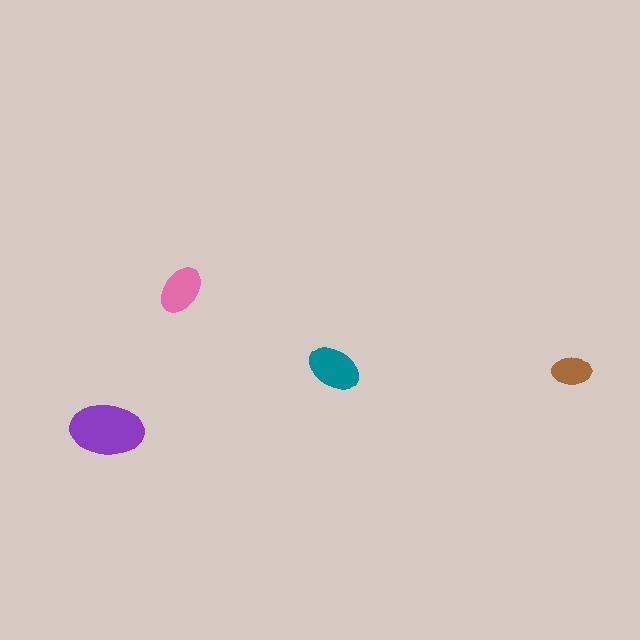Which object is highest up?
The pink ellipse is topmost.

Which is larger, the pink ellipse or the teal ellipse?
The teal one.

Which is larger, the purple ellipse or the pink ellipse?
The purple one.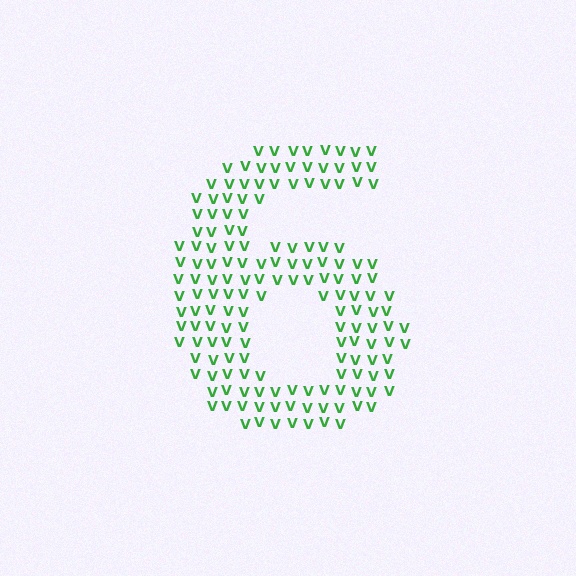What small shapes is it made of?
It is made of small letter V's.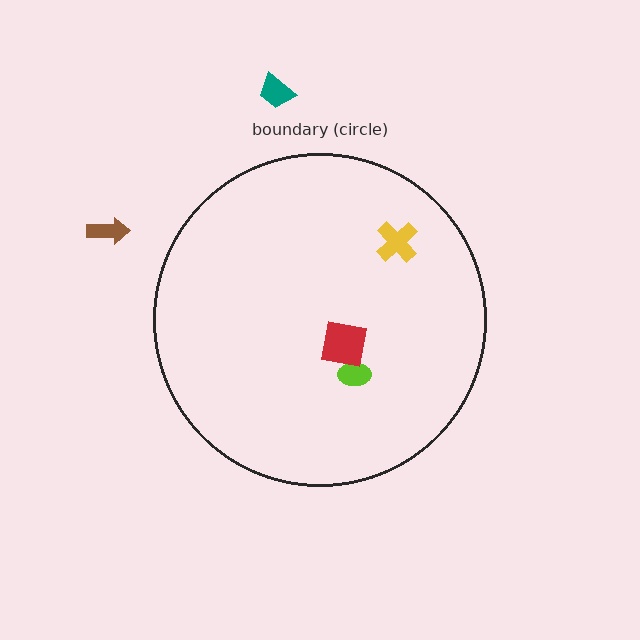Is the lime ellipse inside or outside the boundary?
Inside.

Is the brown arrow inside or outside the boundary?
Outside.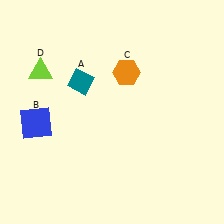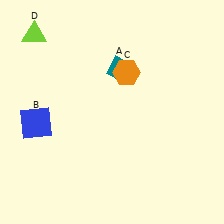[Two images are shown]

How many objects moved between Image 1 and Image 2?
2 objects moved between the two images.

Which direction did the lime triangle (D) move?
The lime triangle (D) moved up.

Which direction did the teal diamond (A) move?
The teal diamond (A) moved right.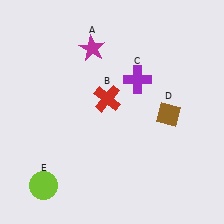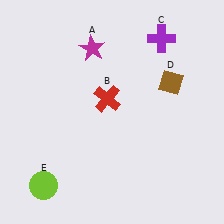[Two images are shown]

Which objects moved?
The objects that moved are: the purple cross (C), the brown diamond (D).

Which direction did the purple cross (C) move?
The purple cross (C) moved up.